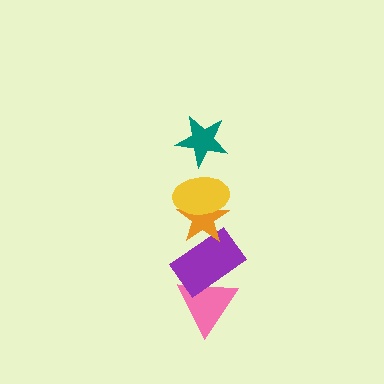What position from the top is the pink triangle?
The pink triangle is 5th from the top.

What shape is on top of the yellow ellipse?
The teal star is on top of the yellow ellipse.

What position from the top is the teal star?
The teal star is 1st from the top.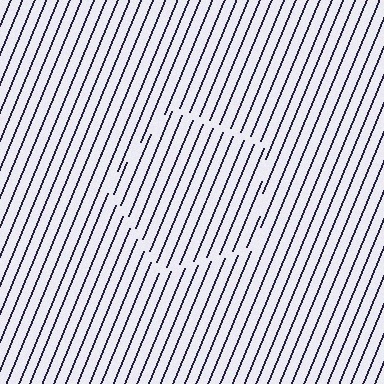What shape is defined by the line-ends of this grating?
An illusory pentagon. The interior of the shape contains the same grating, shifted by half a period — the contour is defined by the phase discontinuity where line-ends from the inner and outer gratings abut.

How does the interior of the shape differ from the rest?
The interior of the shape contains the same grating, shifted by half a period — the contour is defined by the phase discontinuity where line-ends from the inner and outer gratings abut.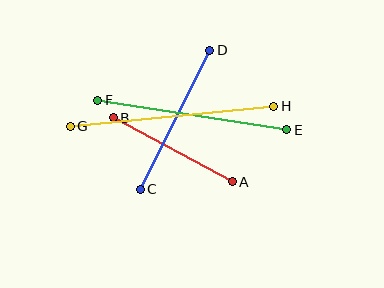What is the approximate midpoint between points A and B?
The midpoint is at approximately (173, 150) pixels.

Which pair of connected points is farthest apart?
Points G and H are farthest apart.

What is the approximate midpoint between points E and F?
The midpoint is at approximately (192, 115) pixels.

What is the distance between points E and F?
The distance is approximately 192 pixels.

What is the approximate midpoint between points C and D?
The midpoint is at approximately (175, 120) pixels.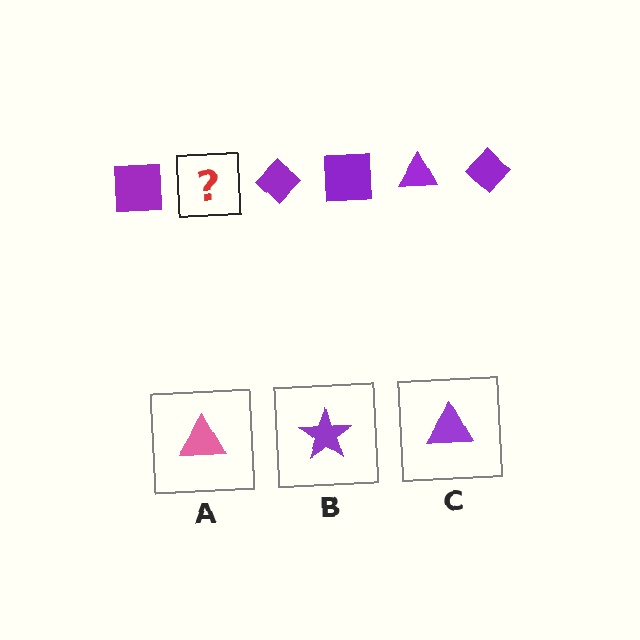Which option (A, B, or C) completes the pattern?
C.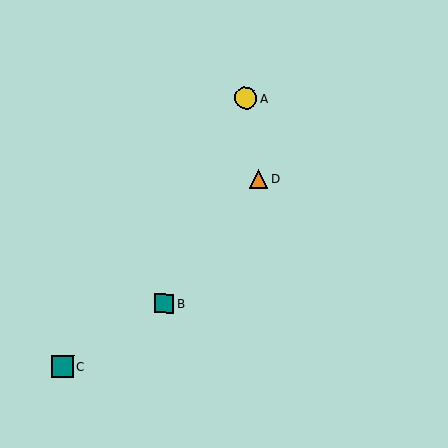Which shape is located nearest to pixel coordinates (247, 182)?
The orange triangle (labeled D) at (259, 179) is nearest to that location.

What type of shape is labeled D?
Shape D is an orange triangle.